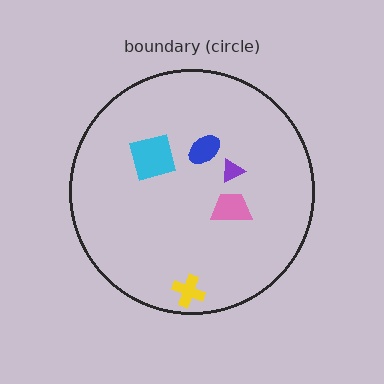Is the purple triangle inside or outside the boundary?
Inside.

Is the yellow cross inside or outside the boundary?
Inside.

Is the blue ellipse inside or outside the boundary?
Inside.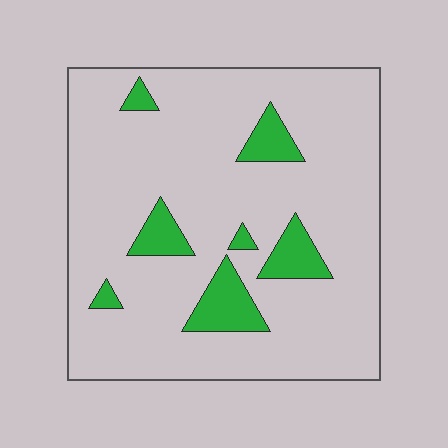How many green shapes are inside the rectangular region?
7.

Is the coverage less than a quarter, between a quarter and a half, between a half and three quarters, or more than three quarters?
Less than a quarter.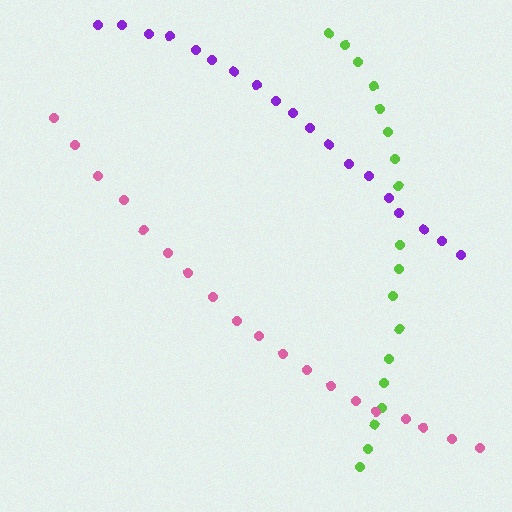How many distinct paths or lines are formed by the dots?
There are 3 distinct paths.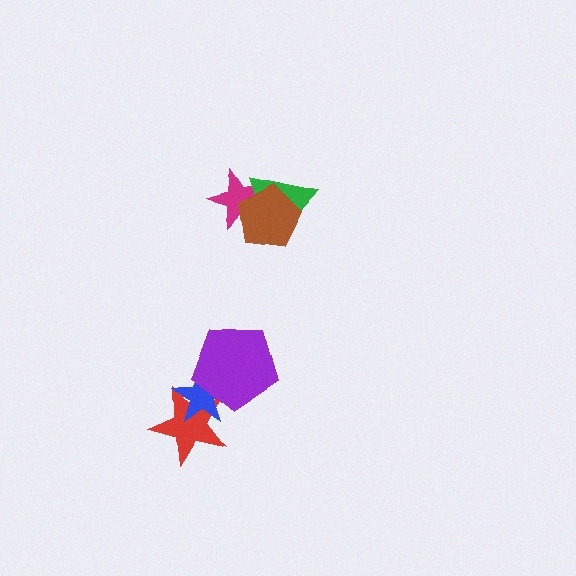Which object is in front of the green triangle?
The brown pentagon is in front of the green triangle.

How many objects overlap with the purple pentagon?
2 objects overlap with the purple pentagon.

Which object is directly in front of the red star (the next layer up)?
The blue star is directly in front of the red star.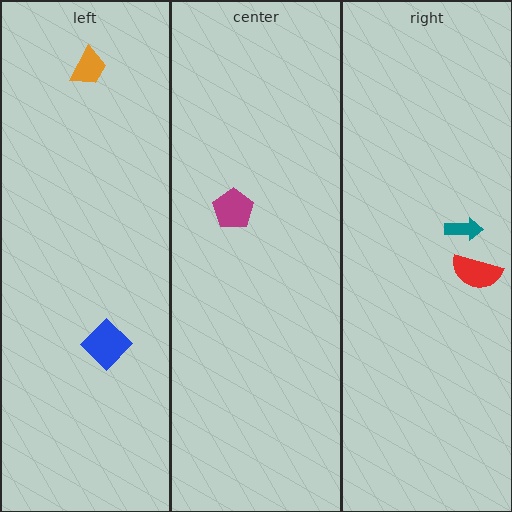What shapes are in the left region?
The orange trapezoid, the blue diamond.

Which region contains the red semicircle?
The right region.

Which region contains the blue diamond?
The left region.